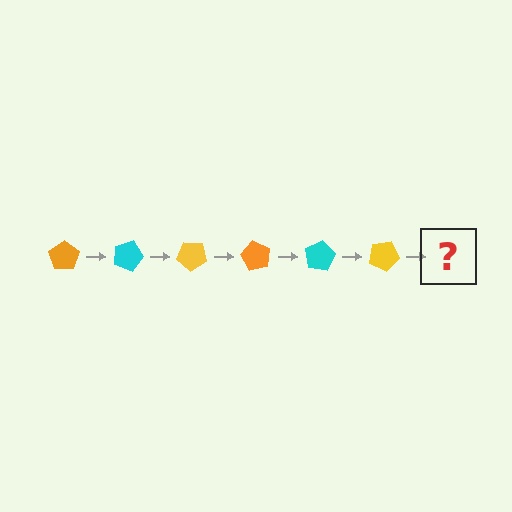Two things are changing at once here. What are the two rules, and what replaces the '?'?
The two rules are that it rotates 20 degrees each step and the color cycles through orange, cyan, and yellow. The '?' should be an orange pentagon, rotated 120 degrees from the start.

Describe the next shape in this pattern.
It should be an orange pentagon, rotated 120 degrees from the start.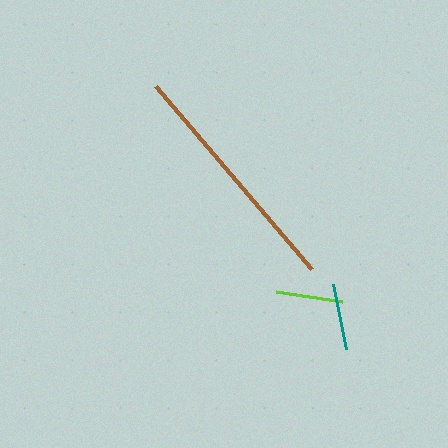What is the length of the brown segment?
The brown segment is approximately 240 pixels long.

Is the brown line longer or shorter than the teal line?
The brown line is longer than the teal line.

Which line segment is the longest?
The brown line is the longest at approximately 240 pixels.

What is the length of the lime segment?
The lime segment is approximately 66 pixels long.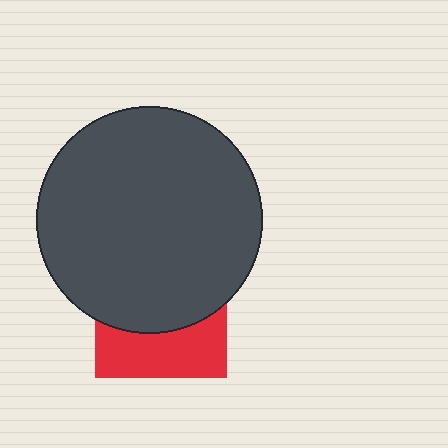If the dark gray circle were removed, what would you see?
You would see the complete red square.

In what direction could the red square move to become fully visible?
The red square could move down. That would shift it out from behind the dark gray circle entirely.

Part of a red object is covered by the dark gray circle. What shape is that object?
It is a square.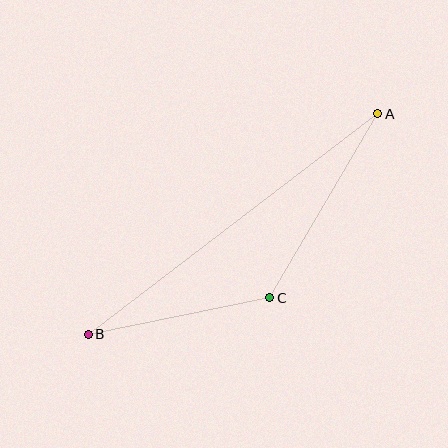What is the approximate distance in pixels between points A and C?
The distance between A and C is approximately 214 pixels.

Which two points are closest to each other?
Points B and C are closest to each other.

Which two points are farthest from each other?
Points A and B are farthest from each other.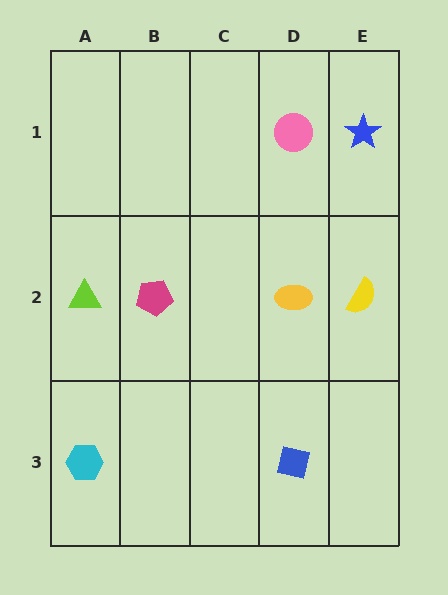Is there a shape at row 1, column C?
No, that cell is empty.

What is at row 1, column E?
A blue star.